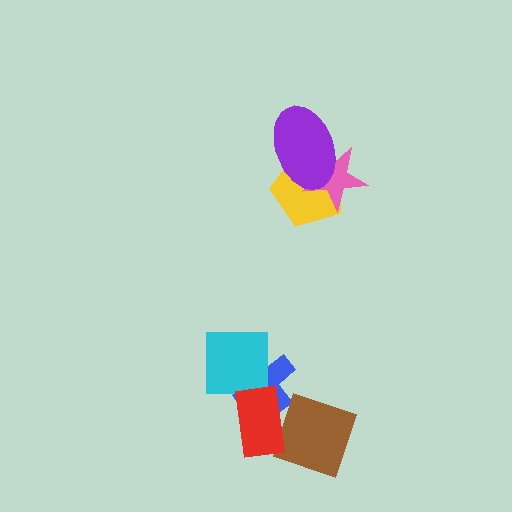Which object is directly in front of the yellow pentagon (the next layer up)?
The pink star is directly in front of the yellow pentagon.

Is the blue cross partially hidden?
Yes, it is partially covered by another shape.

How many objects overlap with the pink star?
2 objects overlap with the pink star.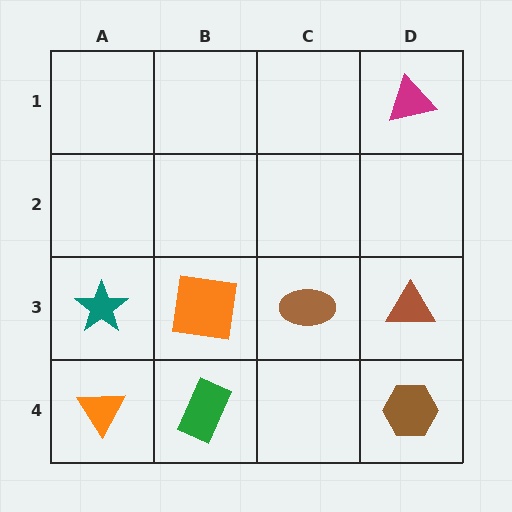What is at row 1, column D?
A magenta triangle.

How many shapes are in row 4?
3 shapes.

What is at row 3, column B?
An orange square.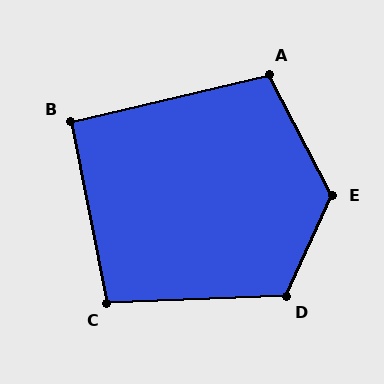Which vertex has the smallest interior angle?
B, at approximately 92 degrees.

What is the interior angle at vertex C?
Approximately 99 degrees (obtuse).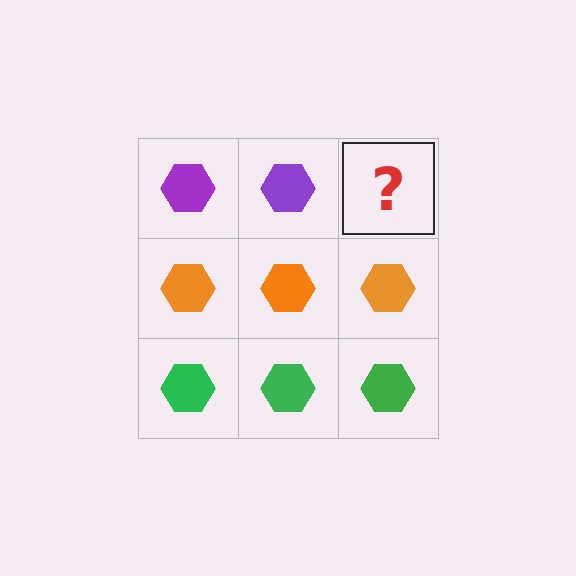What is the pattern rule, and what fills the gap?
The rule is that each row has a consistent color. The gap should be filled with a purple hexagon.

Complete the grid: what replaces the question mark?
The question mark should be replaced with a purple hexagon.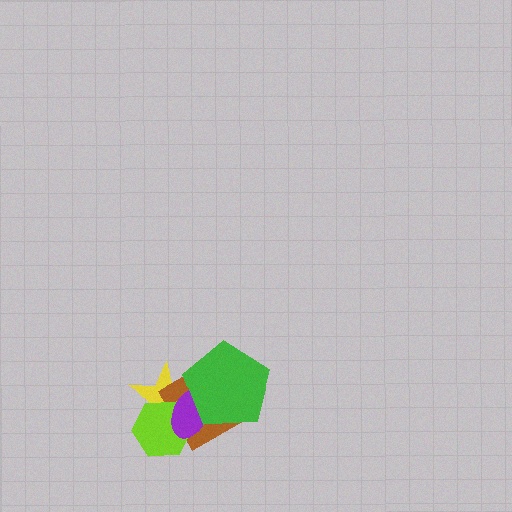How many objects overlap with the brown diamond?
4 objects overlap with the brown diamond.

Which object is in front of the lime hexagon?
The purple ellipse is in front of the lime hexagon.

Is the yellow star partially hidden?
Yes, it is partially covered by another shape.